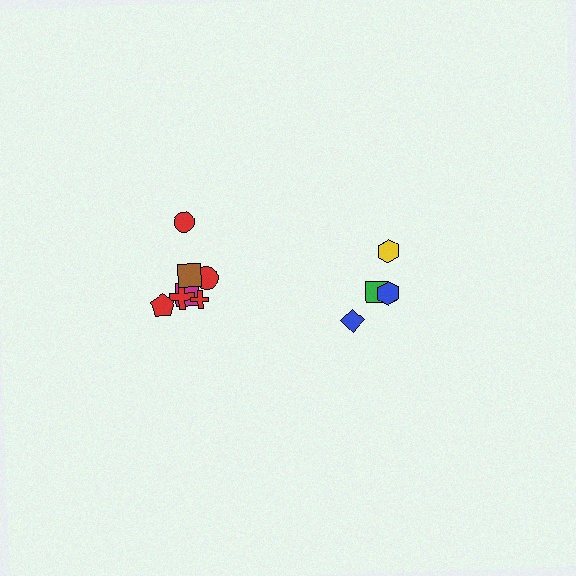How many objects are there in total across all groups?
There are 11 objects.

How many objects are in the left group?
There are 7 objects.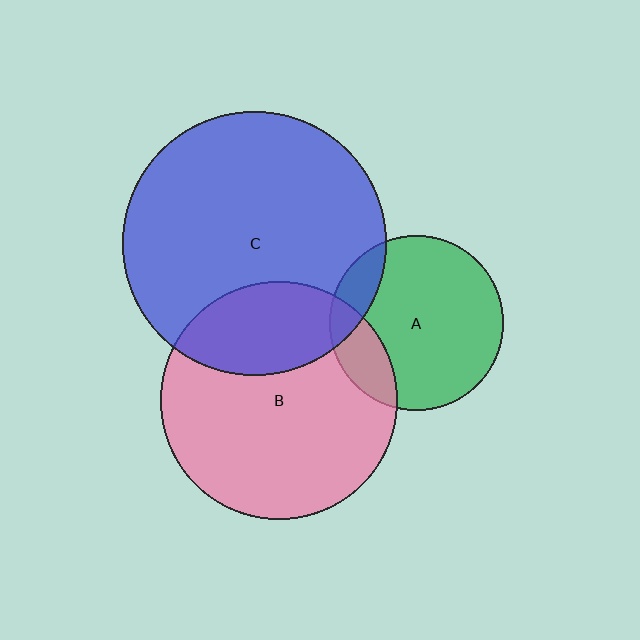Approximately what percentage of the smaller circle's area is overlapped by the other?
Approximately 15%.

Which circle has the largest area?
Circle C (blue).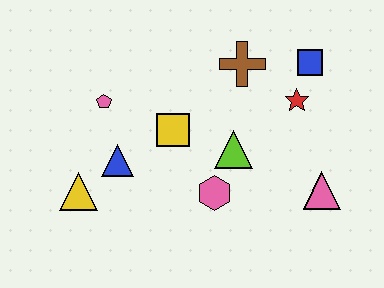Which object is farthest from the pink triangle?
The yellow triangle is farthest from the pink triangle.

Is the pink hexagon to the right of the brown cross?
No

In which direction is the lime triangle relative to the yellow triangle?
The lime triangle is to the right of the yellow triangle.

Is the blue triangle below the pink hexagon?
No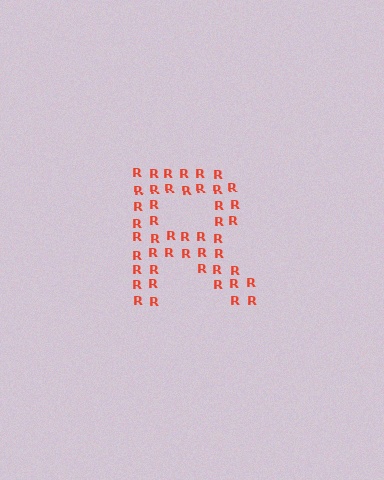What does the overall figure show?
The overall figure shows the letter R.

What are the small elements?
The small elements are letter R's.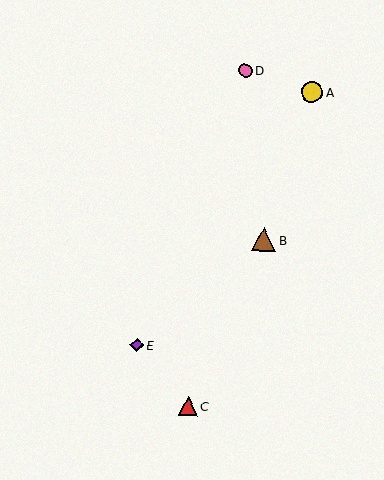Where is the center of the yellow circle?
The center of the yellow circle is at (312, 92).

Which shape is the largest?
The brown triangle (labeled B) is the largest.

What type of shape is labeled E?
Shape E is a purple diamond.